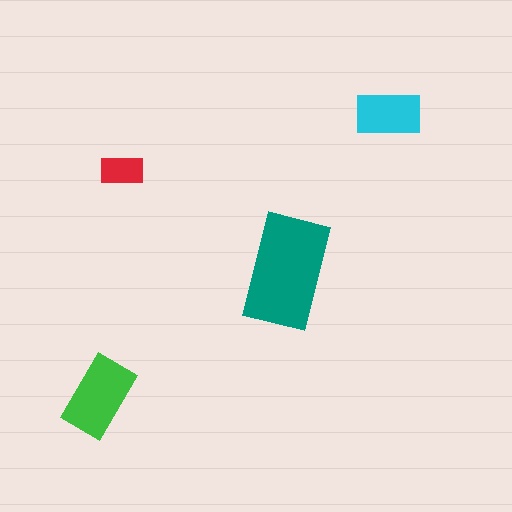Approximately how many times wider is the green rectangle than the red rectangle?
About 2 times wider.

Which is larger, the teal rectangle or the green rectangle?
The teal one.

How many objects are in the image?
There are 4 objects in the image.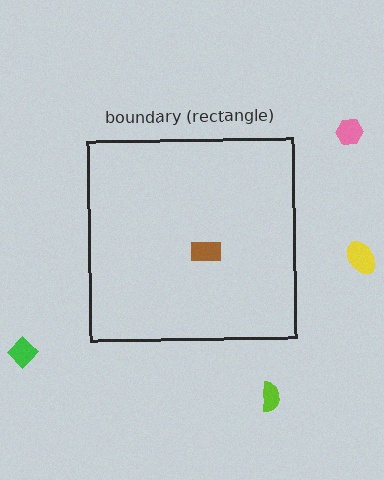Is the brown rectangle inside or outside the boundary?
Inside.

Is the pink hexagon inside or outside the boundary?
Outside.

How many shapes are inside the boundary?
1 inside, 4 outside.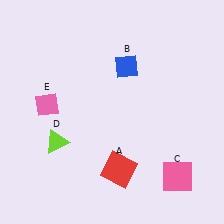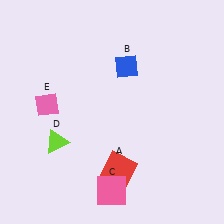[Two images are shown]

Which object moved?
The pink square (C) moved left.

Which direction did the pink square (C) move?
The pink square (C) moved left.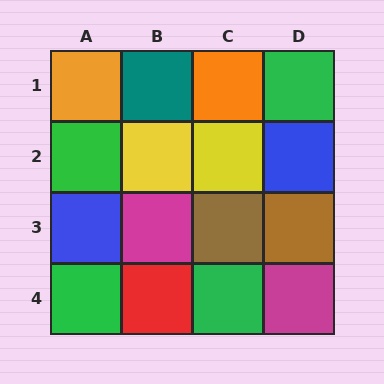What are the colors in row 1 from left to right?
Orange, teal, orange, green.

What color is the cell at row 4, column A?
Green.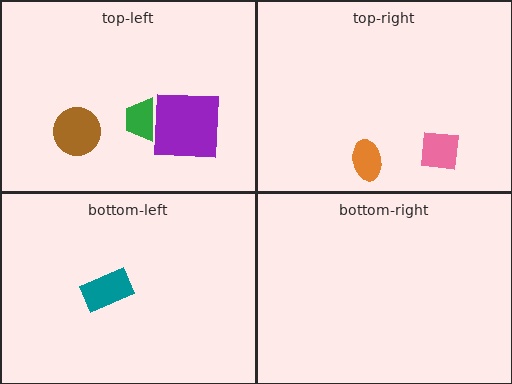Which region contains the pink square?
The top-right region.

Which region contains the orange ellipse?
The top-right region.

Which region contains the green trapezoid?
The top-left region.